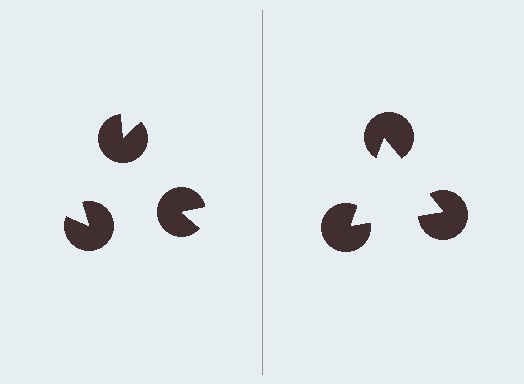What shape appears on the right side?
An illusory triangle.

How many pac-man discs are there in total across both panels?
6 — 3 on each side.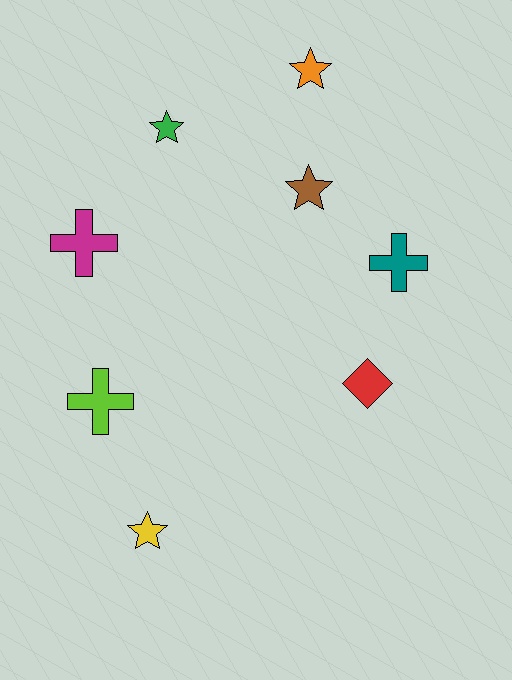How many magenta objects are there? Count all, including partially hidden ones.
There is 1 magenta object.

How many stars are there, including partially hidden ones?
There are 4 stars.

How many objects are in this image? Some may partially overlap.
There are 8 objects.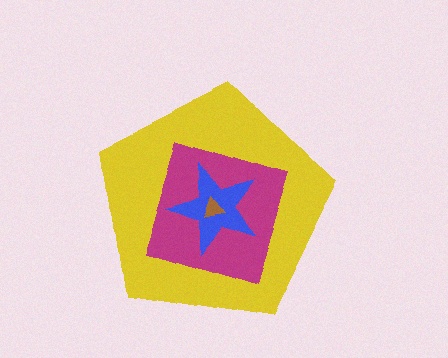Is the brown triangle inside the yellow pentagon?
Yes.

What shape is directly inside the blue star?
The brown triangle.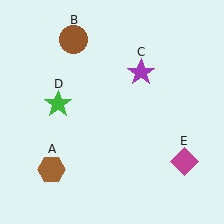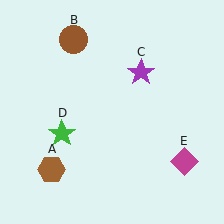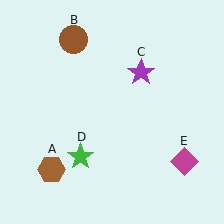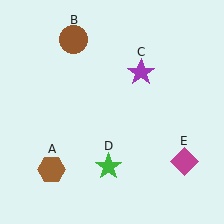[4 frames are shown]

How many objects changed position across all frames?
1 object changed position: green star (object D).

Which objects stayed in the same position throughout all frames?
Brown hexagon (object A) and brown circle (object B) and purple star (object C) and magenta diamond (object E) remained stationary.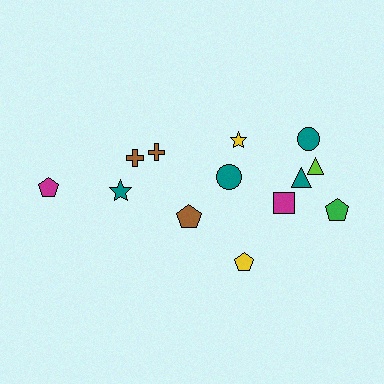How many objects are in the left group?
There are 5 objects.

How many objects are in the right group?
There are 8 objects.